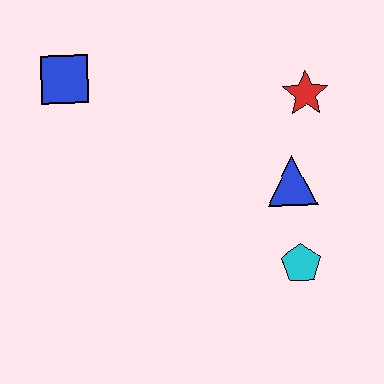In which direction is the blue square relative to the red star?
The blue square is to the left of the red star.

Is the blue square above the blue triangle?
Yes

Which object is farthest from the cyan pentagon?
The blue square is farthest from the cyan pentagon.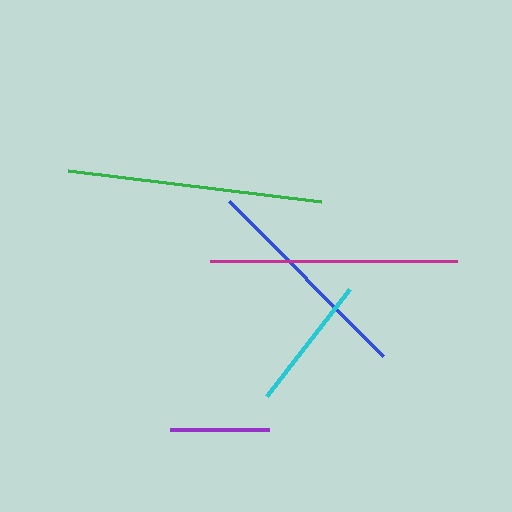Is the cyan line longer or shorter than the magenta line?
The magenta line is longer than the cyan line.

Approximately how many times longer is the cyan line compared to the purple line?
The cyan line is approximately 1.4 times the length of the purple line.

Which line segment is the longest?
The green line is the longest at approximately 255 pixels.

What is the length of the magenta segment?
The magenta segment is approximately 247 pixels long.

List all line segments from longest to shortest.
From longest to shortest: green, magenta, blue, cyan, purple.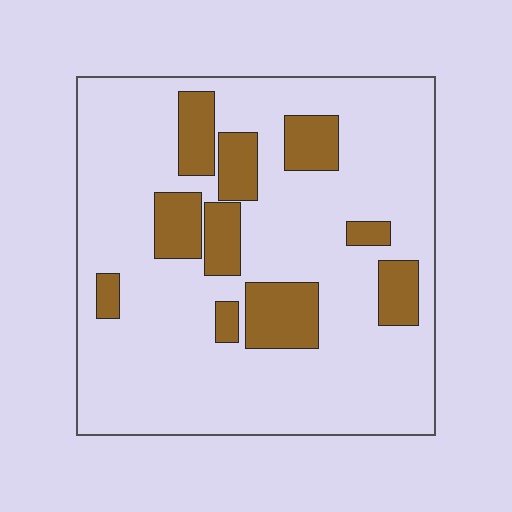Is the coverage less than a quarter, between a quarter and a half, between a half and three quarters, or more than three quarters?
Less than a quarter.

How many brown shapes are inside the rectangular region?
10.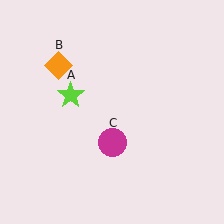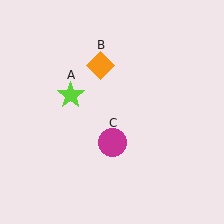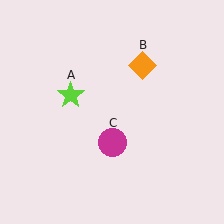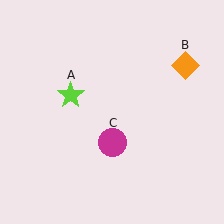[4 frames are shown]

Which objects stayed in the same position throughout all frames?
Lime star (object A) and magenta circle (object C) remained stationary.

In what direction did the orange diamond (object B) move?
The orange diamond (object B) moved right.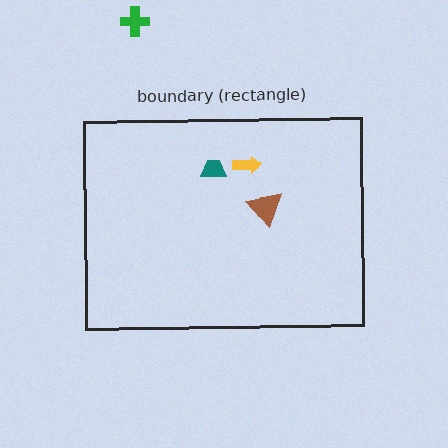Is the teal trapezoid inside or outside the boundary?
Inside.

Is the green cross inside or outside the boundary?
Outside.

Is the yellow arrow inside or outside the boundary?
Inside.